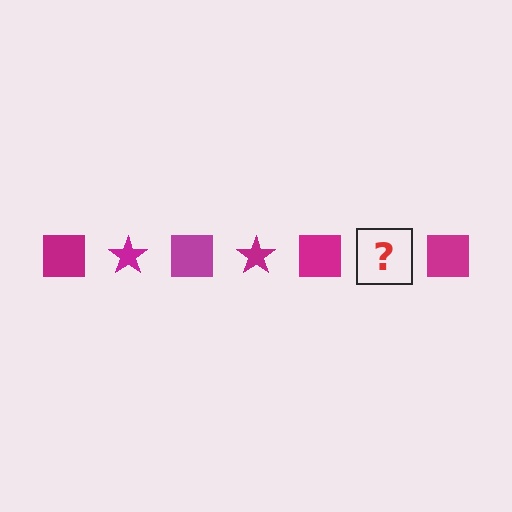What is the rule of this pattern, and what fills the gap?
The rule is that the pattern cycles through square, star shapes in magenta. The gap should be filled with a magenta star.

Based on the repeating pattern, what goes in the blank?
The blank should be a magenta star.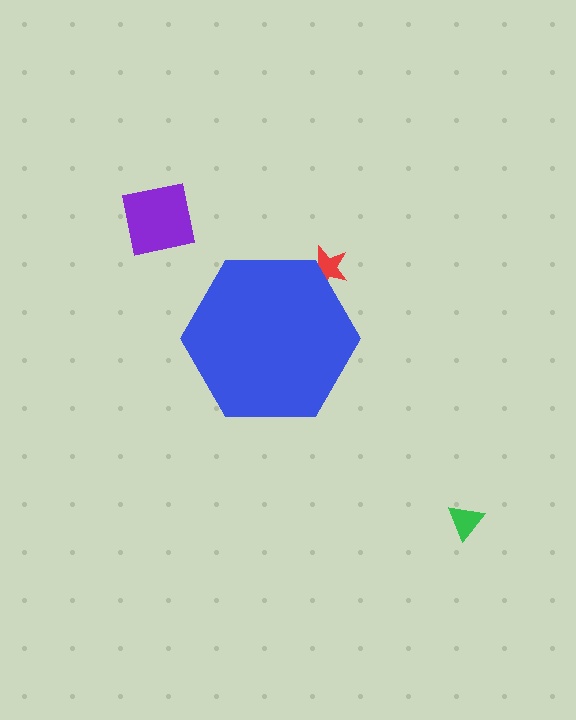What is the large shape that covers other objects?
A blue hexagon.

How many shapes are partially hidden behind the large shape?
1 shape is partially hidden.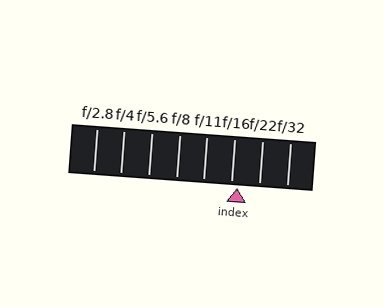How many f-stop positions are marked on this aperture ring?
There are 8 f-stop positions marked.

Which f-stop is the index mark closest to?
The index mark is closest to f/16.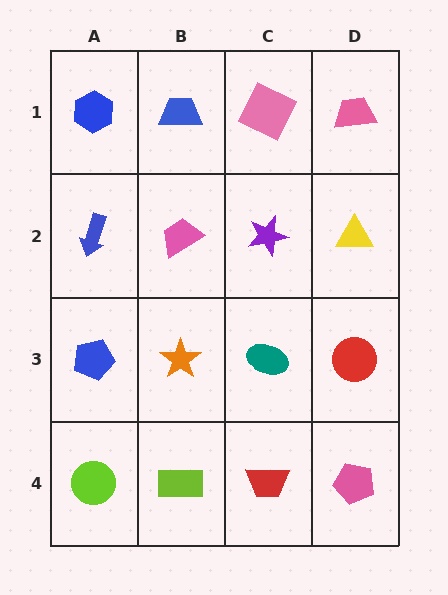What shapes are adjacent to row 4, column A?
A blue pentagon (row 3, column A), a lime rectangle (row 4, column B).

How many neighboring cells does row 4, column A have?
2.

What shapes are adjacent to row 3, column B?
A pink trapezoid (row 2, column B), a lime rectangle (row 4, column B), a blue pentagon (row 3, column A), a teal ellipse (row 3, column C).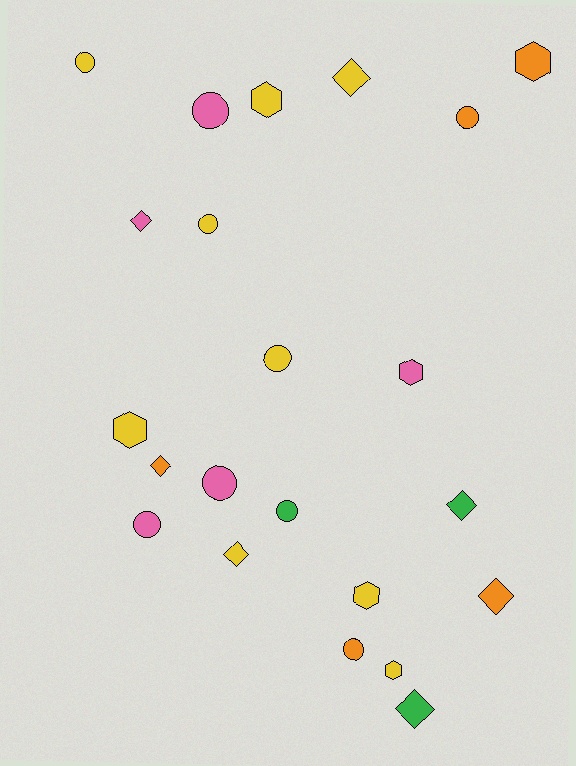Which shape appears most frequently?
Circle, with 9 objects.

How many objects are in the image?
There are 22 objects.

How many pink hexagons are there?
There is 1 pink hexagon.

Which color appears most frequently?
Yellow, with 9 objects.